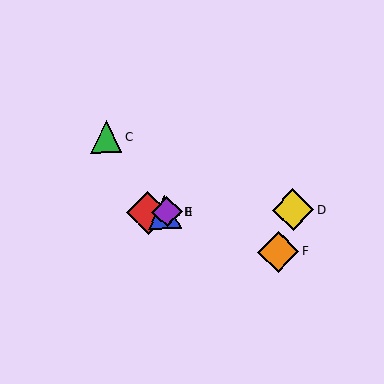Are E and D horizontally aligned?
Yes, both are at y≈212.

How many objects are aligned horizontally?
4 objects (A, B, D, E) are aligned horizontally.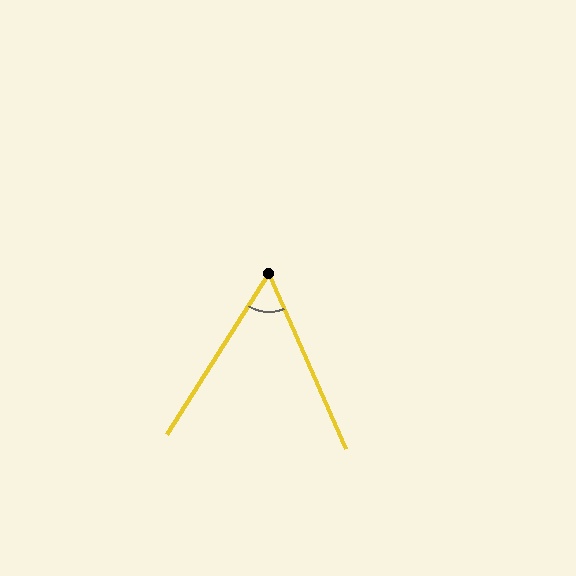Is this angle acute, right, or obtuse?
It is acute.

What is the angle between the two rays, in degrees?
Approximately 56 degrees.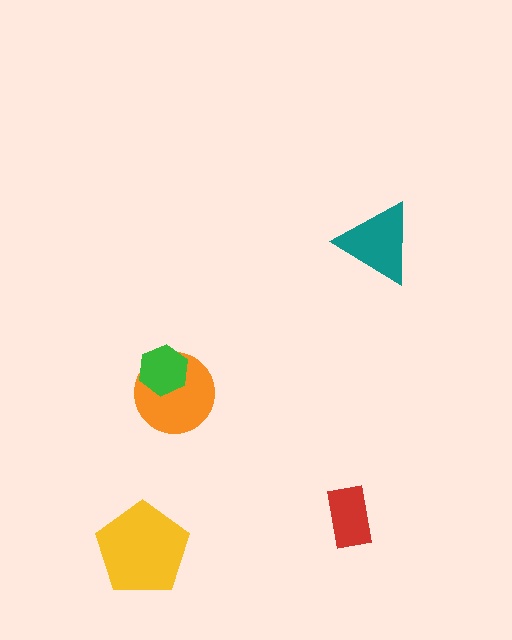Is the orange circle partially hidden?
Yes, it is partially covered by another shape.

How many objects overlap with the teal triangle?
0 objects overlap with the teal triangle.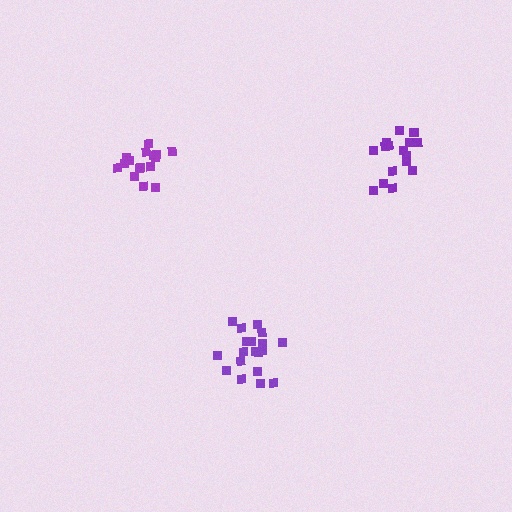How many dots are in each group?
Group 1: 19 dots, Group 2: 16 dots, Group 3: 17 dots (52 total).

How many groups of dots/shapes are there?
There are 3 groups.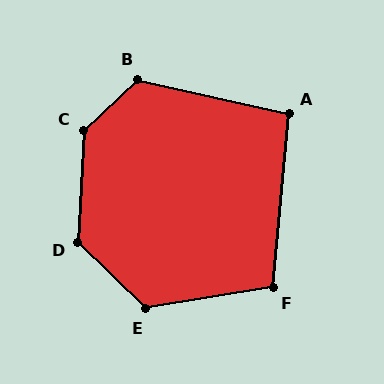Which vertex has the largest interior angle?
C, at approximately 136 degrees.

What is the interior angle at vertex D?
Approximately 131 degrees (obtuse).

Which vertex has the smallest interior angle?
A, at approximately 97 degrees.